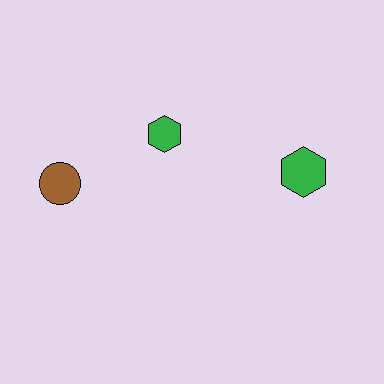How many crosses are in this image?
There are no crosses.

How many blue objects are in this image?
There are no blue objects.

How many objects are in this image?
There are 3 objects.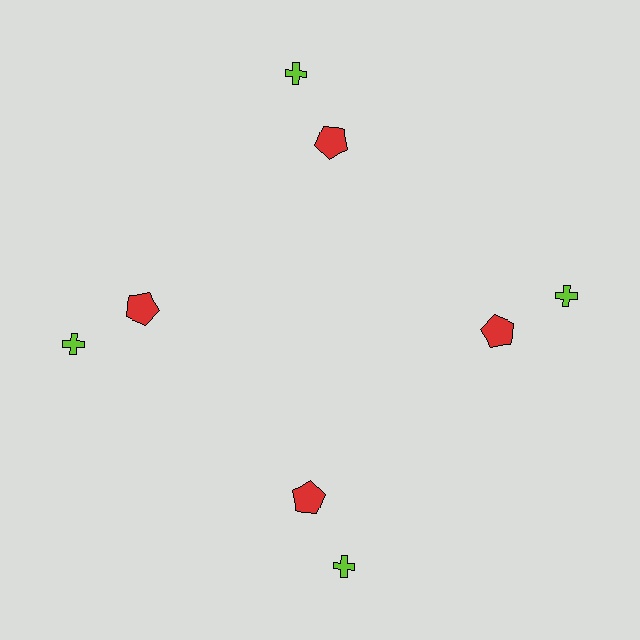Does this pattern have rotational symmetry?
Yes, this pattern has 4-fold rotational symmetry. It looks the same after rotating 90 degrees around the center.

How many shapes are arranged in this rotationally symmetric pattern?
There are 8 shapes, arranged in 4 groups of 2.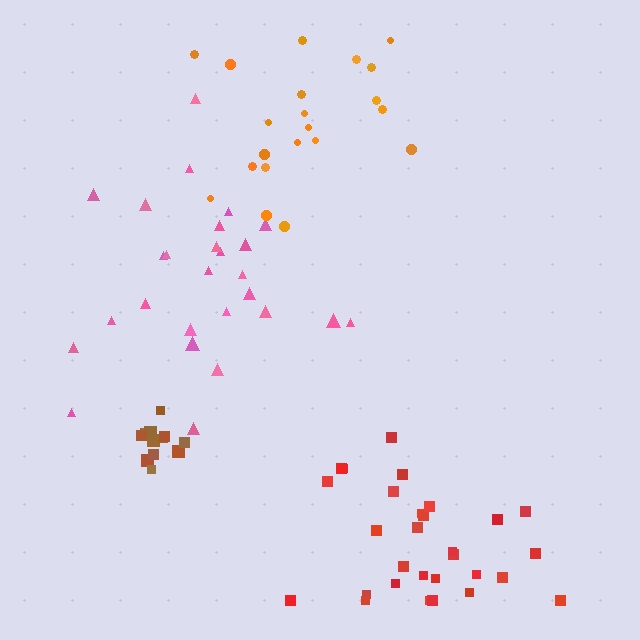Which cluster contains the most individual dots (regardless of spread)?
Red (29).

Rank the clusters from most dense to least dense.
brown, red, pink, orange.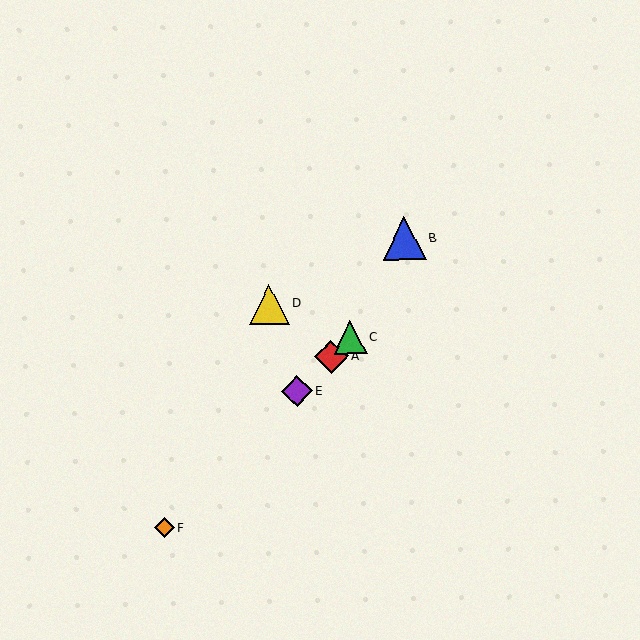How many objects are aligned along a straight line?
4 objects (A, C, E, F) are aligned along a straight line.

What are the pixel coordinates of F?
Object F is at (164, 528).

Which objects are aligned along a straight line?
Objects A, C, E, F are aligned along a straight line.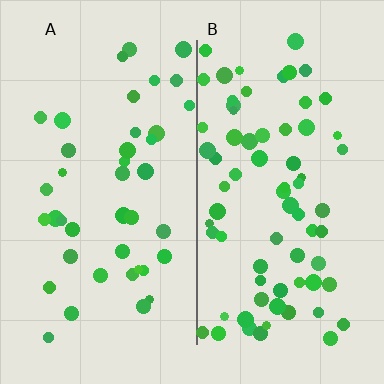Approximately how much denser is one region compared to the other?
Approximately 1.8× — region B over region A.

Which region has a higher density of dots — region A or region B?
B (the right).